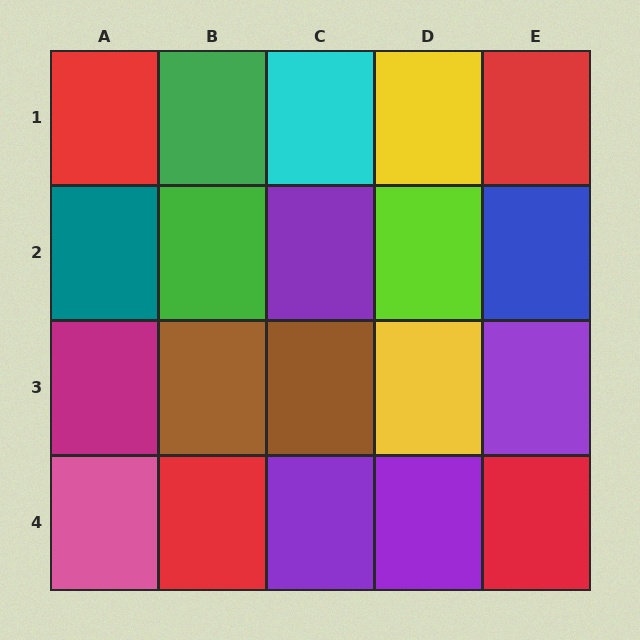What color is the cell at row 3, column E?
Purple.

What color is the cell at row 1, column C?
Cyan.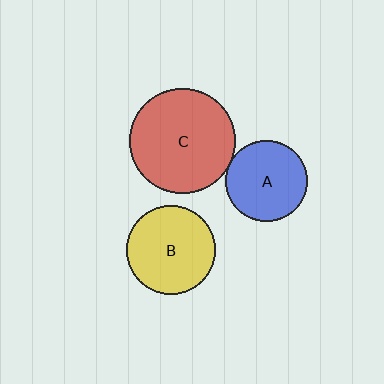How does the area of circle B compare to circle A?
Approximately 1.2 times.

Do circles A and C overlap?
Yes.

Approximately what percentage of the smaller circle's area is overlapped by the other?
Approximately 5%.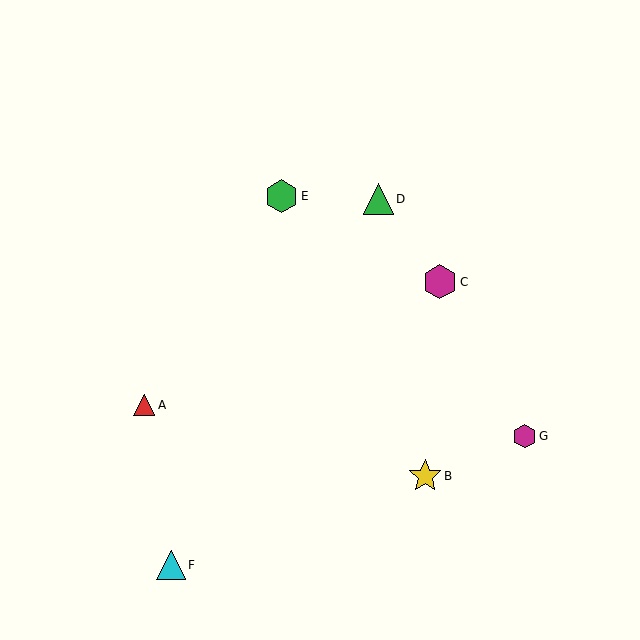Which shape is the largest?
The magenta hexagon (labeled C) is the largest.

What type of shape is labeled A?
Shape A is a red triangle.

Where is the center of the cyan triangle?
The center of the cyan triangle is at (171, 565).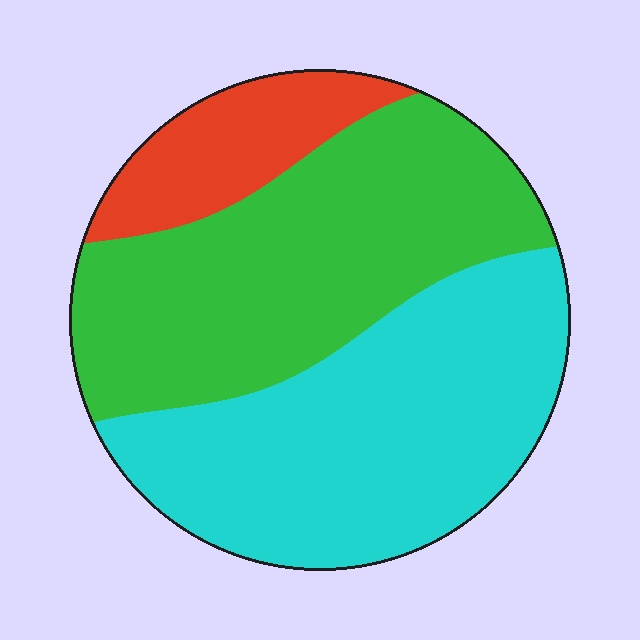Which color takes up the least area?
Red, at roughly 15%.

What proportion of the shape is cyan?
Cyan takes up about two fifths (2/5) of the shape.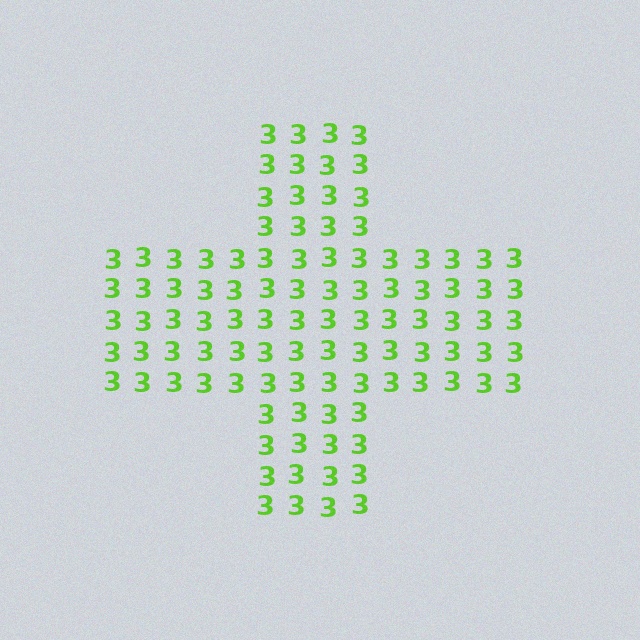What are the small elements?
The small elements are digit 3's.